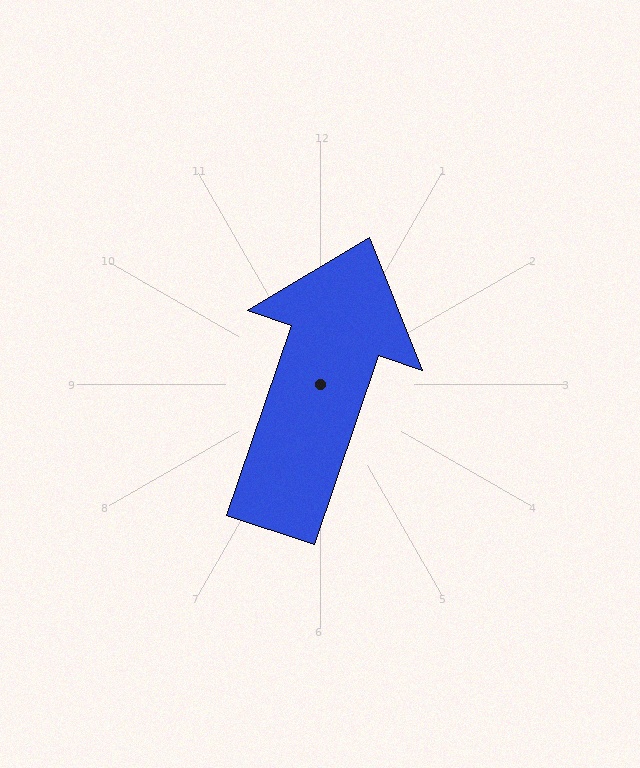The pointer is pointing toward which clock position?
Roughly 1 o'clock.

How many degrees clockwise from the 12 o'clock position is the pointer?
Approximately 19 degrees.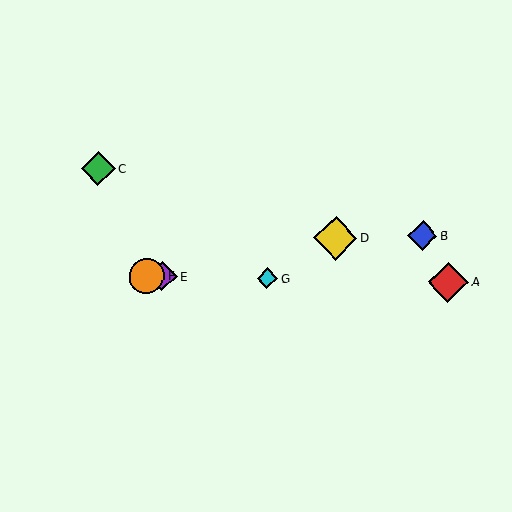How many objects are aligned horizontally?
4 objects (A, E, F, G) are aligned horizontally.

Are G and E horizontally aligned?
Yes, both are at y≈278.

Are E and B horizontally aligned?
No, E is at y≈276 and B is at y≈236.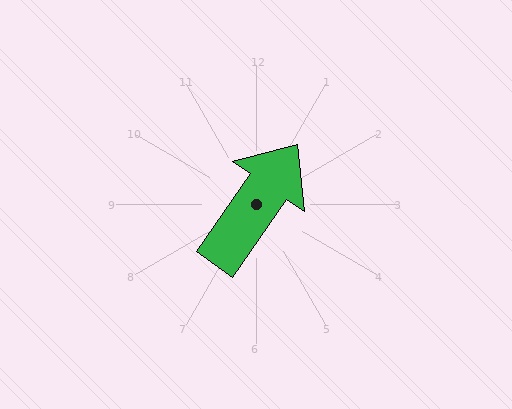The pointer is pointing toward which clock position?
Roughly 1 o'clock.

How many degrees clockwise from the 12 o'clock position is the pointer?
Approximately 35 degrees.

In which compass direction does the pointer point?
Northeast.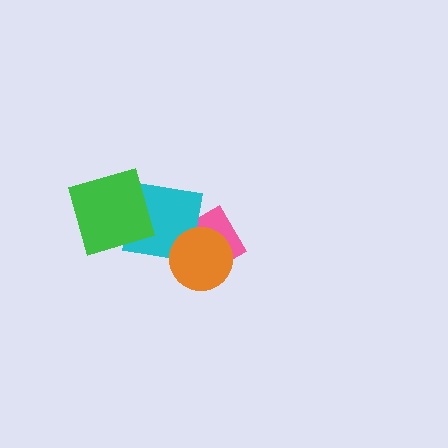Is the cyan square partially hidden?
Yes, it is partially covered by another shape.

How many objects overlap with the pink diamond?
2 objects overlap with the pink diamond.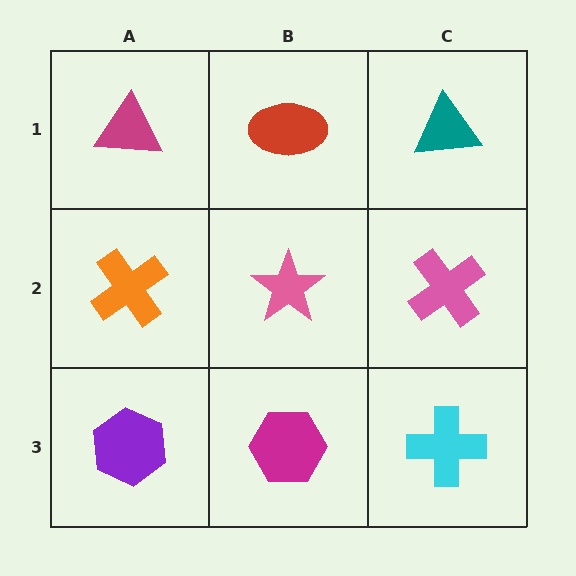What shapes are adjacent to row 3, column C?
A pink cross (row 2, column C), a magenta hexagon (row 3, column B).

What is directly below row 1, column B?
A pink star.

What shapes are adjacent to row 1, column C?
A pink cross (row 2, column C), a red ellipse (row 1, column B).